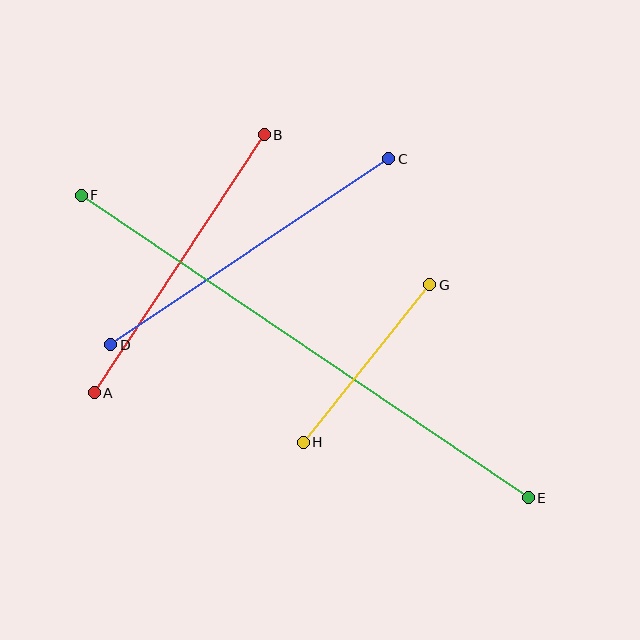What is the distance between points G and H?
The distance is approximately 202 pixels.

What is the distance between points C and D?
The distance is approximately 335 pixels.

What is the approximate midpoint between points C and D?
The midpoint is at approximately (250, 252) pixels.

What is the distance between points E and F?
The distance is approximately 540 pixels.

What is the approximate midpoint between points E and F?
The midpoint is at approximately (305, 346) pixels.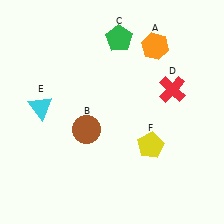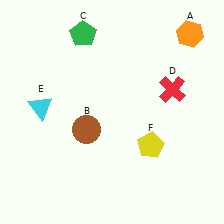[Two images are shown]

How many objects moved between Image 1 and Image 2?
2 objects moved between the two images.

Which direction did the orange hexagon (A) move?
The orange hexagon (A) moved right.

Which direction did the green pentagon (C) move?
The green pentagon (C) moved left.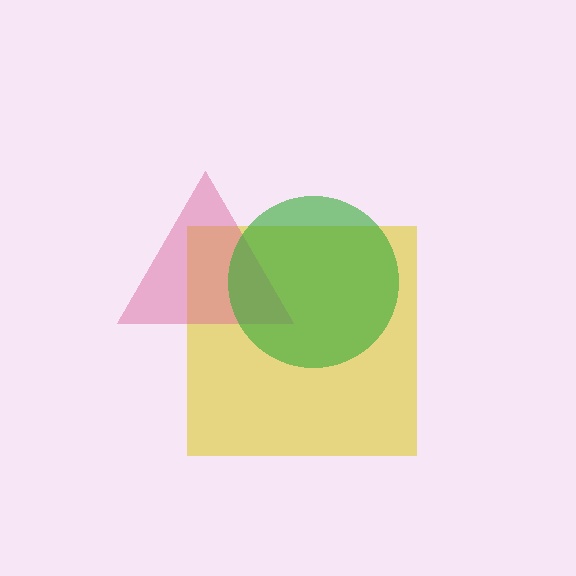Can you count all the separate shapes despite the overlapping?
Yes, there are 3 separate shapes.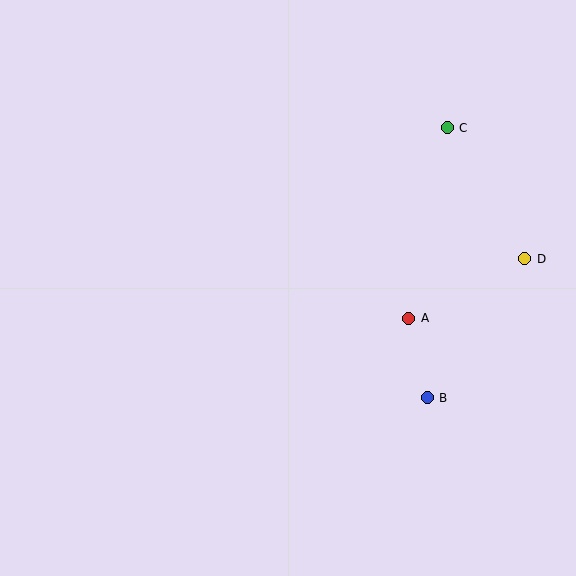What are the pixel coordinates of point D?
Point D is at (525, 259).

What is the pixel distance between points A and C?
The distance between A and C is 194 pixels.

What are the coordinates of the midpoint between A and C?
The midpoint between A and C is at (428, 223).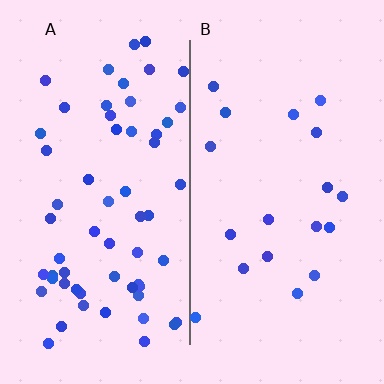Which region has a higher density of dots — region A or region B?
A (the left).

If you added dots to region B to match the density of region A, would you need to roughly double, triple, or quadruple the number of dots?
Approximately triple.